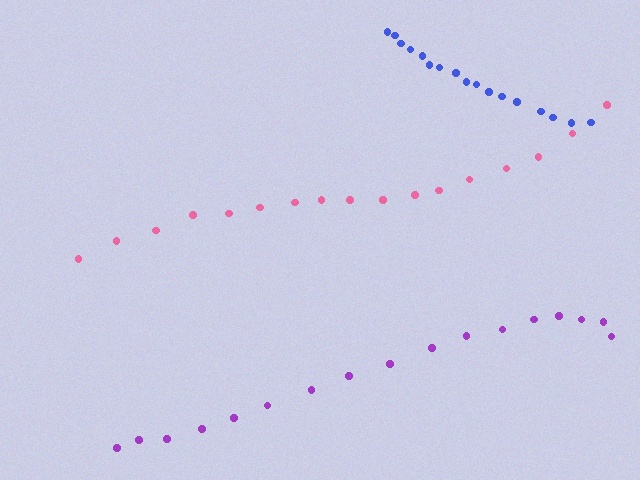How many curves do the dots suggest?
There are 3 distinct paths.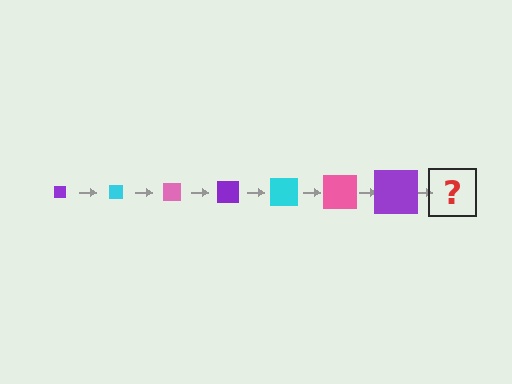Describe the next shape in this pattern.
It should be a cyan square, larger than the previous one.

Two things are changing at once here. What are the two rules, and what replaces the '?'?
The two rules are that the square grows larger each step and the color cycles through purple, cyan, and pink. The '?' should be a cyan square, larger than the previous one.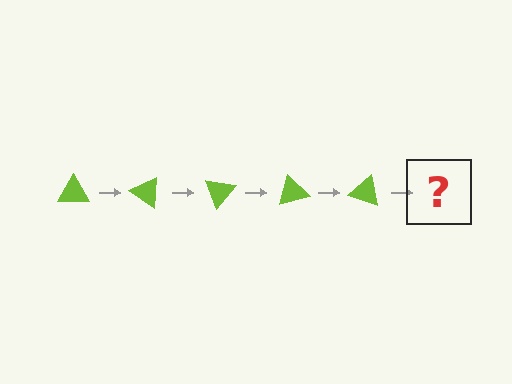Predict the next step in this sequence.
The next step is a lime triangle rotated 175 degrees.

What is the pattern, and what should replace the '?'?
The pattern is that the triangle rotates 35 degrees each step. The '?' should be a lime triangle rotated 175 degrees.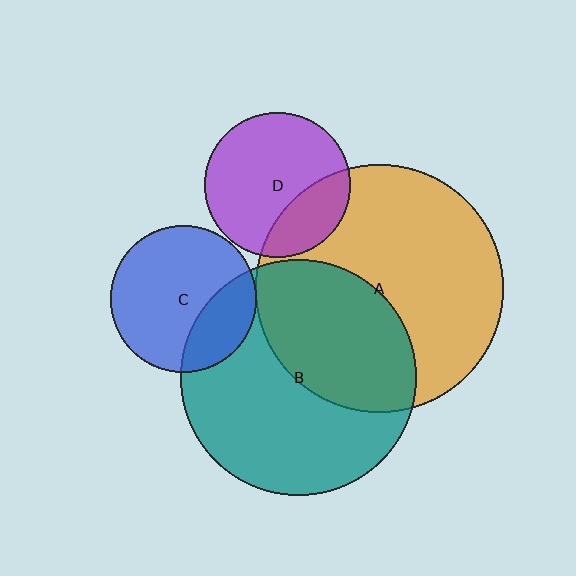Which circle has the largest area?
Circle A (orange).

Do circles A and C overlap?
Yes.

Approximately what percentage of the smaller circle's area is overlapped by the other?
Approximately 5%.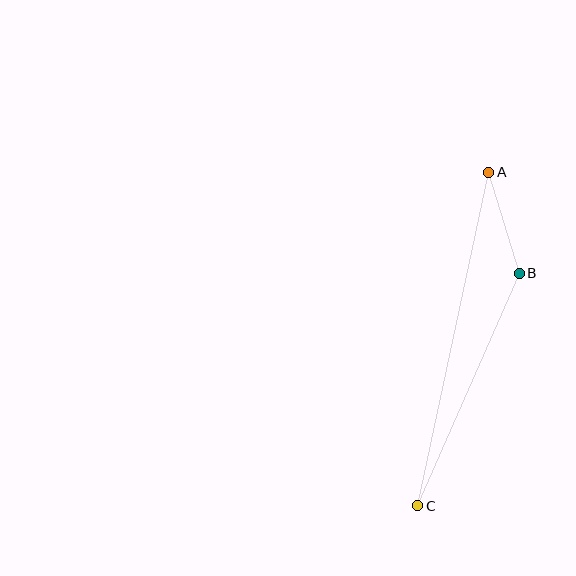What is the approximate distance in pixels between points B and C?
The distance between B and C is approximately 254 pixels.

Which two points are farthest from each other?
Points A and C are farthest from each other.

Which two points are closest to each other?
Points A and B are closest to each other.